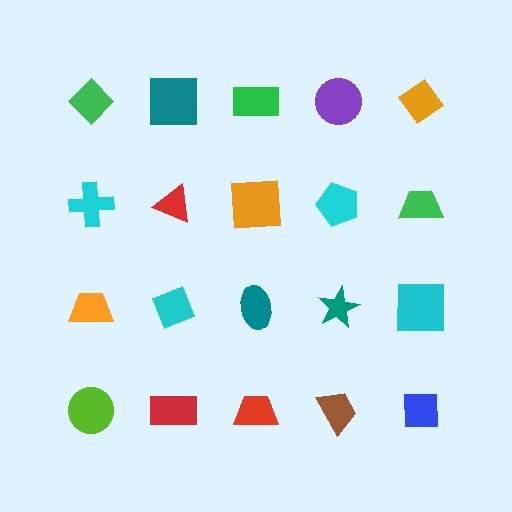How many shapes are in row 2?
5 shapes.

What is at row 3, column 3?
A teal ellipse.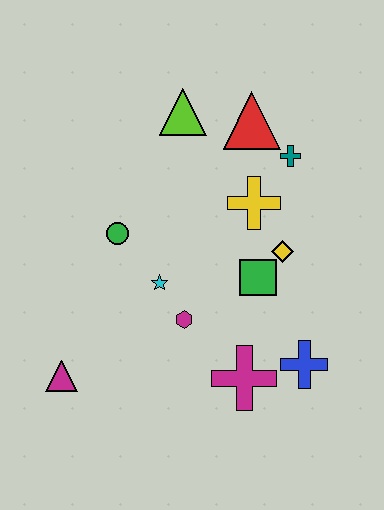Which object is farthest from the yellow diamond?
The magenta triangle is farthest from the yellow diamond.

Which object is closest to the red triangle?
The teal cross is closest to the red triangle.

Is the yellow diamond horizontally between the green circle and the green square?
No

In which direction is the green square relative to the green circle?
The green square is to the right of the green circle.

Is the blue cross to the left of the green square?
No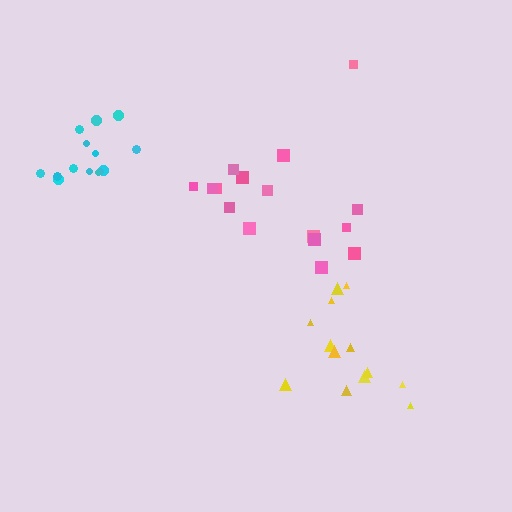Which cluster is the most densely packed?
Cyan.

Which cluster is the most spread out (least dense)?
Pink.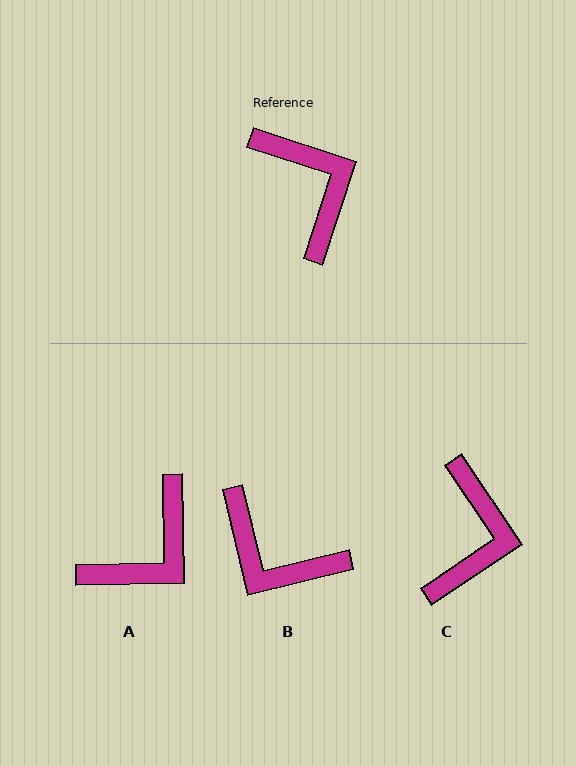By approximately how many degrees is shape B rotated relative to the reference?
Approximately 148 degrees clockwise.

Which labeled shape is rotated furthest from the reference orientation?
B, about 148 degrees away.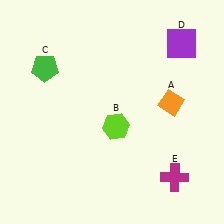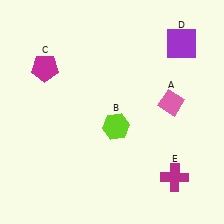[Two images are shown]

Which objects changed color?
A changed from orange to pink. C changed from green to magenta.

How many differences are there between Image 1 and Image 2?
There are 2 differences between the two images.